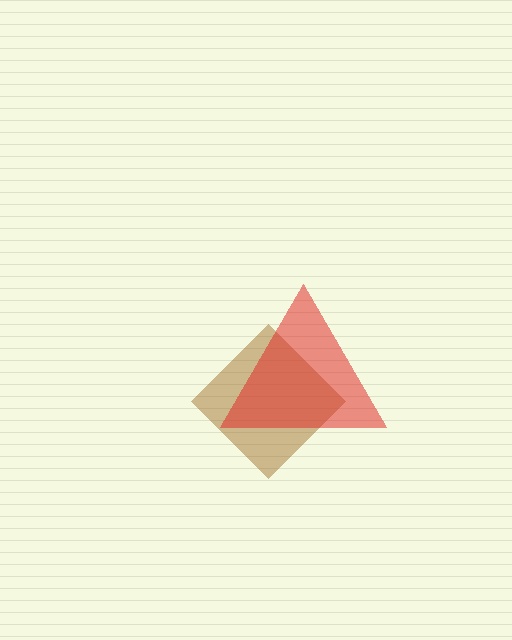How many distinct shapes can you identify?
There are 2 distinct shapes: a brown diamond, a red triangle.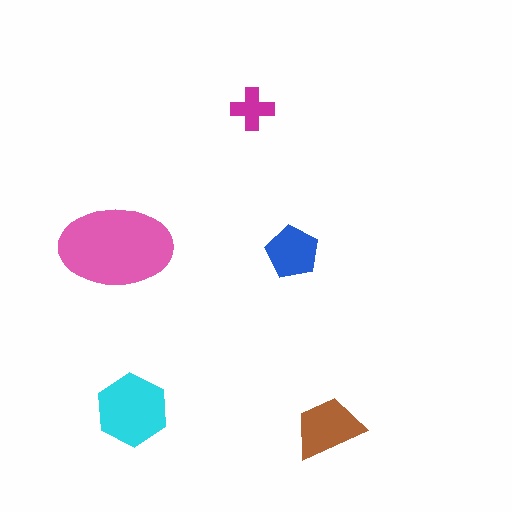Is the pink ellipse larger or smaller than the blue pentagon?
Larger.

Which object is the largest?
The pink ellipse.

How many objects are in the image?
There are 5 objects in the image.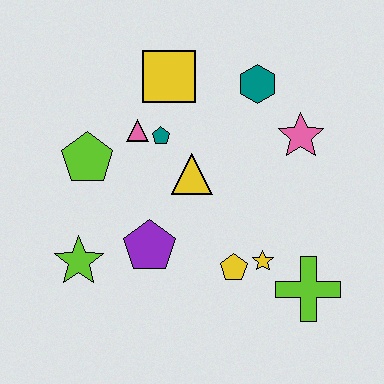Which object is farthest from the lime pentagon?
The lime cross is farthest from the lime pentagon.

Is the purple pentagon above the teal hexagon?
No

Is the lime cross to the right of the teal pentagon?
Yes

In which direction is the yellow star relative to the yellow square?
The yellow star is below the yellow square.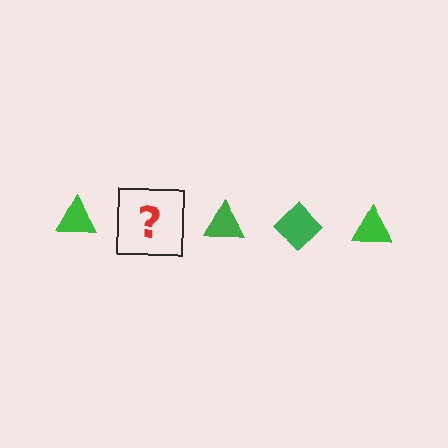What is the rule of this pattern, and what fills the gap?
The rule is that the pattern cycles through triangle, diamond shapes in green. The gap should be filled with a green diamond.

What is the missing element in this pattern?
The missing element is a green diamond.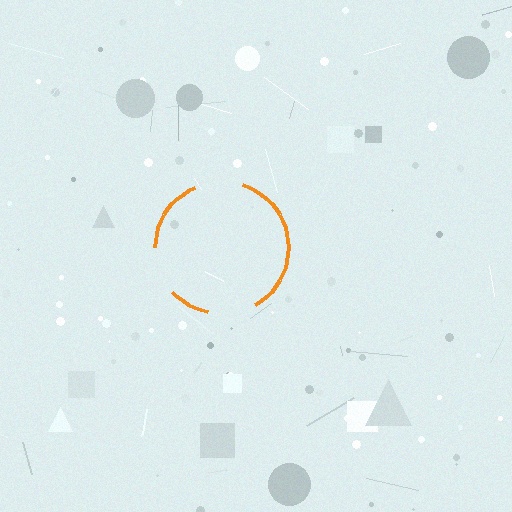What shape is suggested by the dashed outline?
The dashed outline suggests a circle.